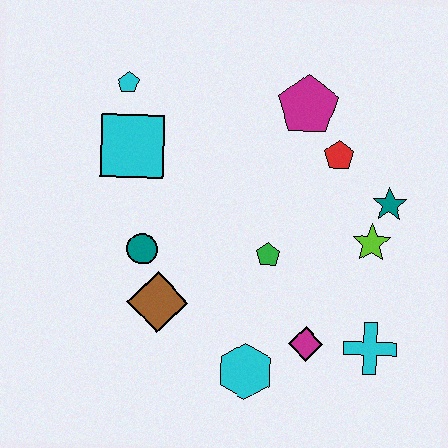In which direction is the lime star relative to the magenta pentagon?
The lime star is below the magenta pentagon.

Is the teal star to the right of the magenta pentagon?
Yes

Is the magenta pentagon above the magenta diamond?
Yes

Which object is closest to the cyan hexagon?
The magenta diamond is closest to the cyan hexagon.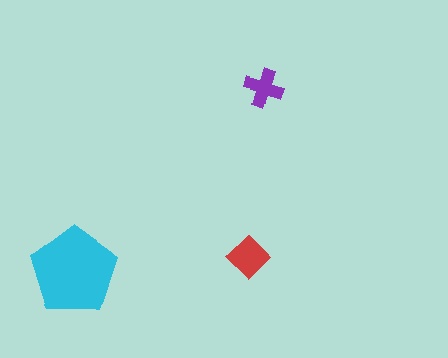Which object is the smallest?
The purple cross.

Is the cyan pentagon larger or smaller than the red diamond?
Larger.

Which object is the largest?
The cyan pentagon.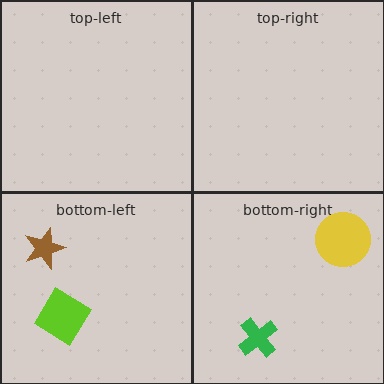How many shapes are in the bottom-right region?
2.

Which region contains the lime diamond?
The bottom-left region.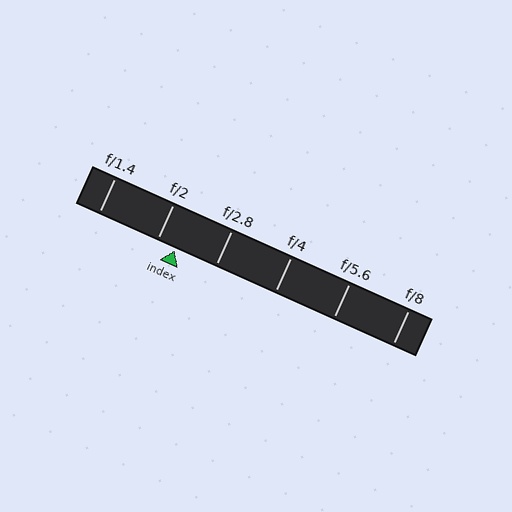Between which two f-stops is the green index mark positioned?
The index mark is between f/2 and f/2.8.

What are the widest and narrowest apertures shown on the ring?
The widest aperture shown is f/1.4 and the narrowest is f/8.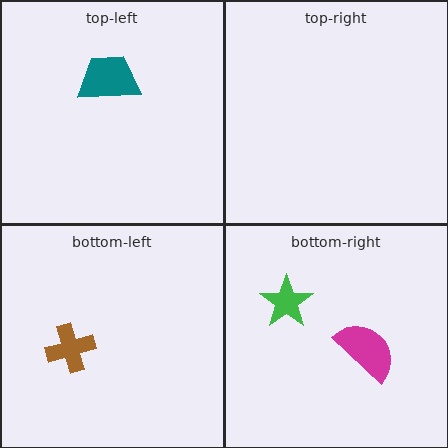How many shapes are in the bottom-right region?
2.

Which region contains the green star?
The bottom-right region.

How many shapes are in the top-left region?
1.